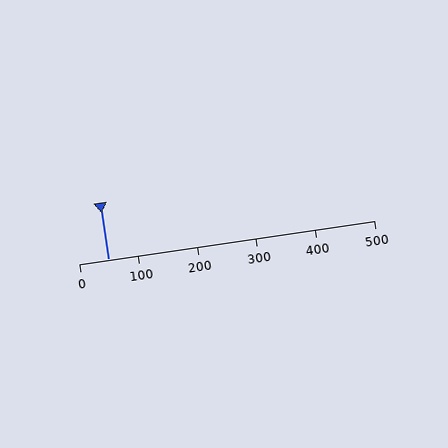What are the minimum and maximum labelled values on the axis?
The axis runs from 0 to 500.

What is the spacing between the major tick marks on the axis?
The major ticks are spaced 100 apart.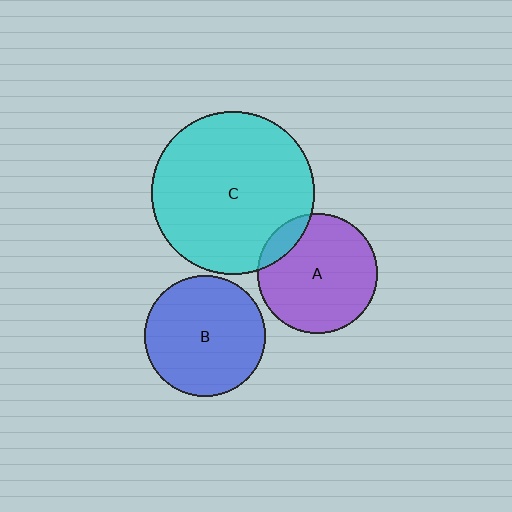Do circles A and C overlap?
Yes.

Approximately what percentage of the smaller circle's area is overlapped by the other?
Approximately 10%.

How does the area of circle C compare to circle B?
Approximately 1.8 times.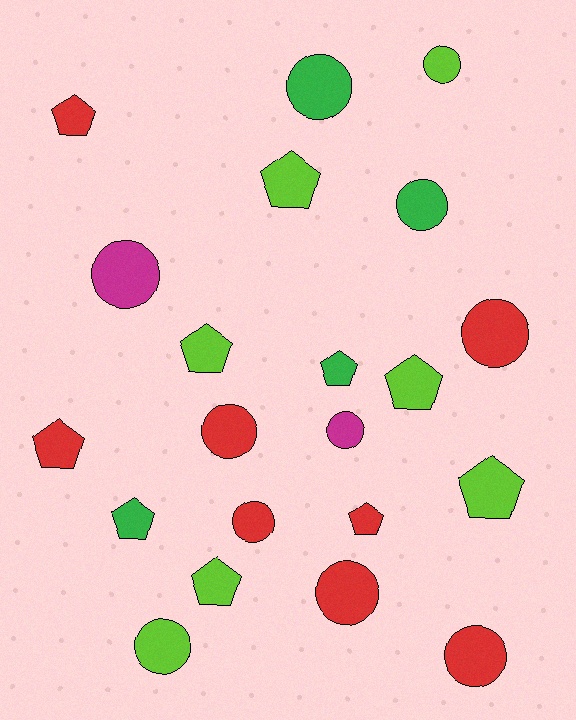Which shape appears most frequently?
Circle, with 11 objects.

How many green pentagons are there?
There are 2 green pentagons.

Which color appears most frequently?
Red, with 8 objects.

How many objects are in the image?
There are 21 objects.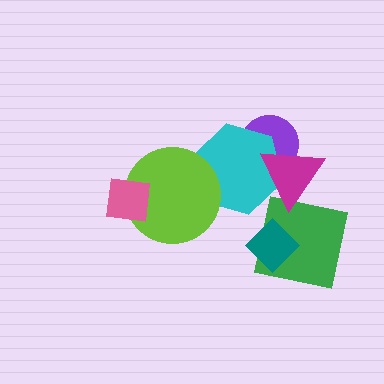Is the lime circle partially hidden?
Yes, it is partially covered by another shape.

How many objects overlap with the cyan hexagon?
3 objects overlap with the cyan hexagon.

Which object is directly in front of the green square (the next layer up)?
The teal diamond is directly in front of the green square.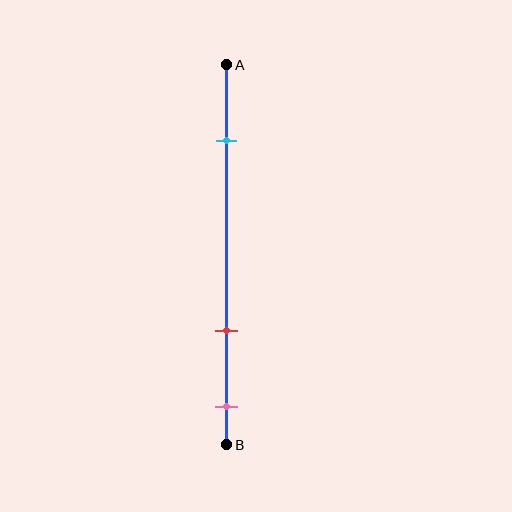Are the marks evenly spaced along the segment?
No, the marks are not evenly spaced.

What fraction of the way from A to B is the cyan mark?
The cyan mark is approximately 20% (0.2) of the way from A to B.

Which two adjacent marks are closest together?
The red and pink marks are the closest adjacent pair.